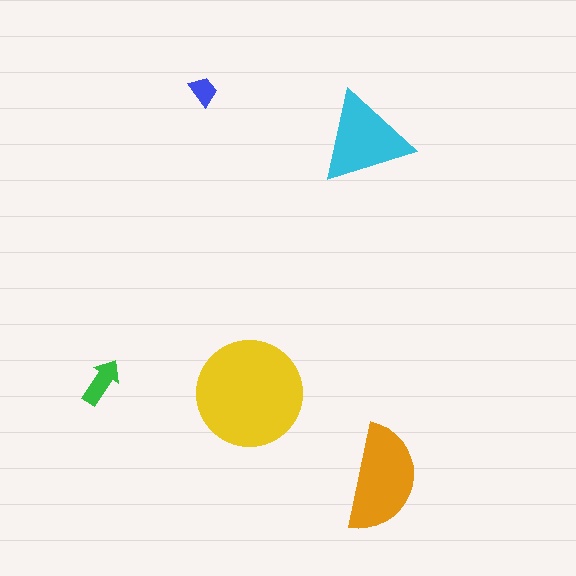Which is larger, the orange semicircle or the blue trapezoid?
The orange semicircle.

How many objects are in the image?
There are 5 objects in the image.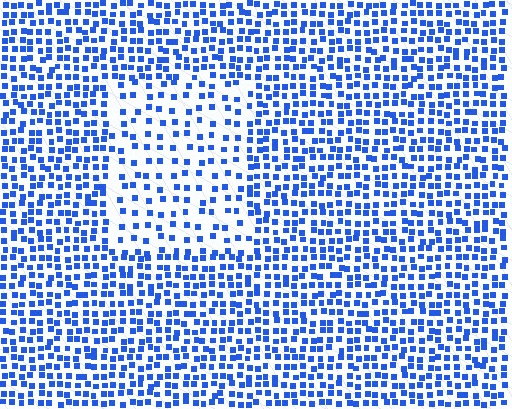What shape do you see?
I see a rectangle.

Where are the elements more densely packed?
The elements are more densely packed outside the rectangle boundary.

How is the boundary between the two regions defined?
The boundary is defined by a change in element density (approximately 2.0x ratio). All elements are the same color, size, and shape.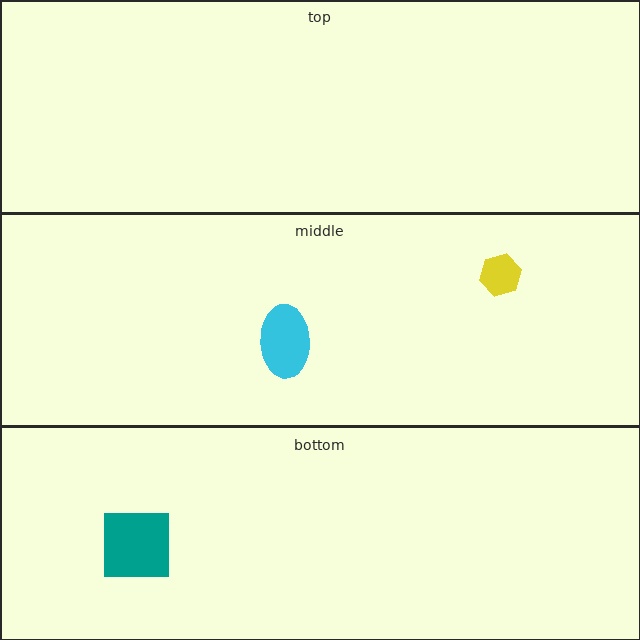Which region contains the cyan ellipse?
The middle region.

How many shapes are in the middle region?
2.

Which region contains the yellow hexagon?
The middle region.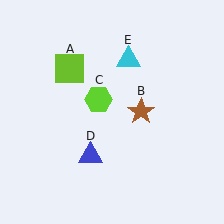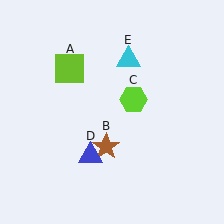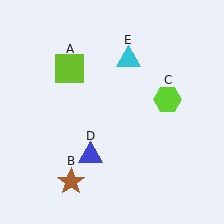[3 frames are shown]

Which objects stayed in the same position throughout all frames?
Lime square (object A) and blue triangle (object D) and cyan triangle (object E) remained stationary.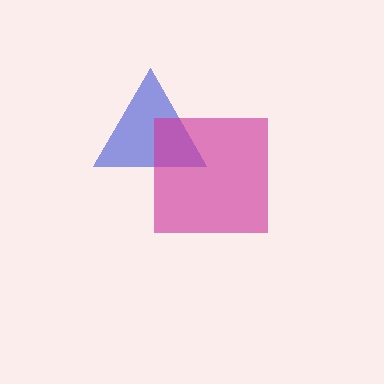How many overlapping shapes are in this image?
There are 2 overlapping shapes in the image.